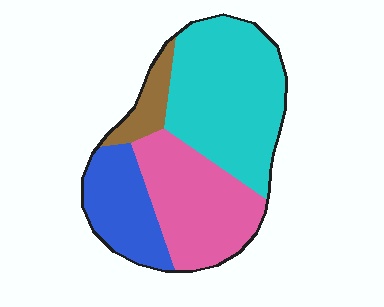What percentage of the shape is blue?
Blue covers roughly 20% of the shape.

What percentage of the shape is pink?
Pink covers roughly 30% of the shape.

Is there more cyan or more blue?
Cyan.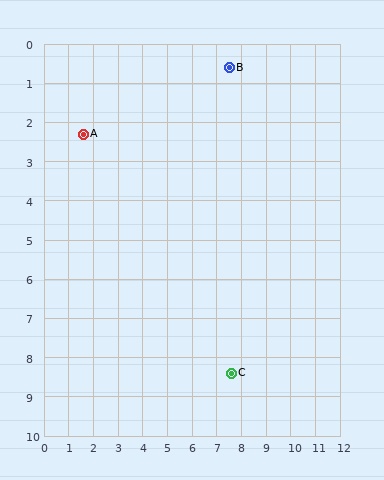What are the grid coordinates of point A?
Point A is at approximately (1.6, 2.3).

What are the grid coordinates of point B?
Point B is at approximately (7.5, 0.6).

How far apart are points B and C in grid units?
Points B and C are about 7.8 grid units apart.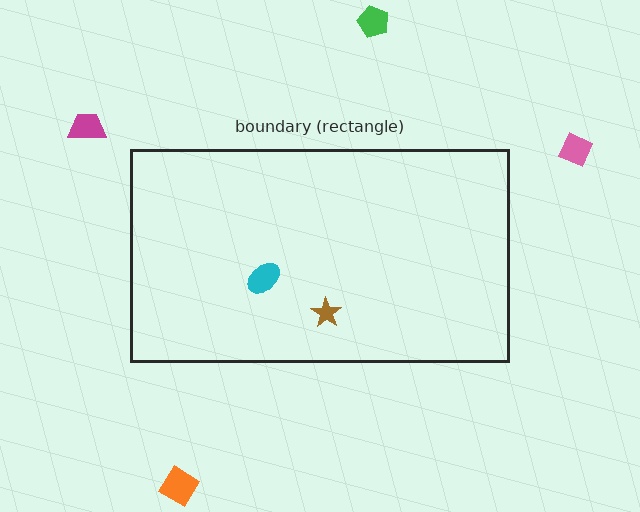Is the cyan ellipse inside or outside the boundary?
Inside.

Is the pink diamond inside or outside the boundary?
Outside.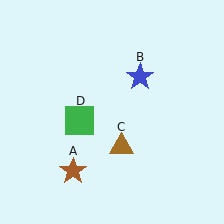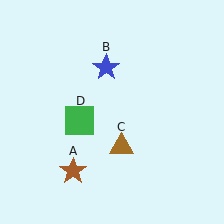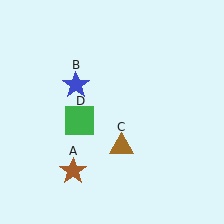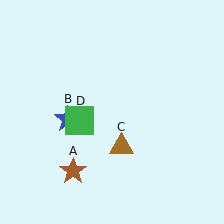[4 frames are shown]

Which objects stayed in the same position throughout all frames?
Brown star (object A) and brown triangle (object C) and green square (object D) remained stationary.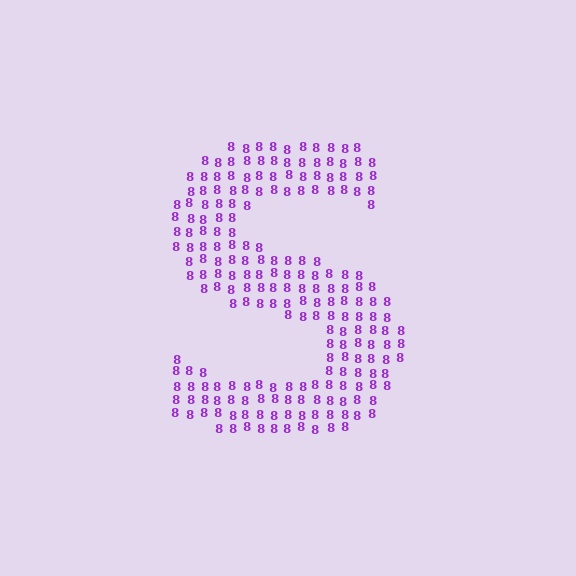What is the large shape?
The large shape is the letter S.